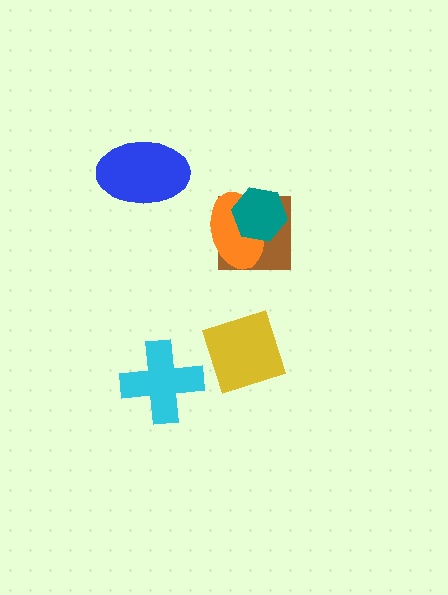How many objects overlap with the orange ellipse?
2 objects overlap with the orange ellipse.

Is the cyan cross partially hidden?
No, no other shape covers it.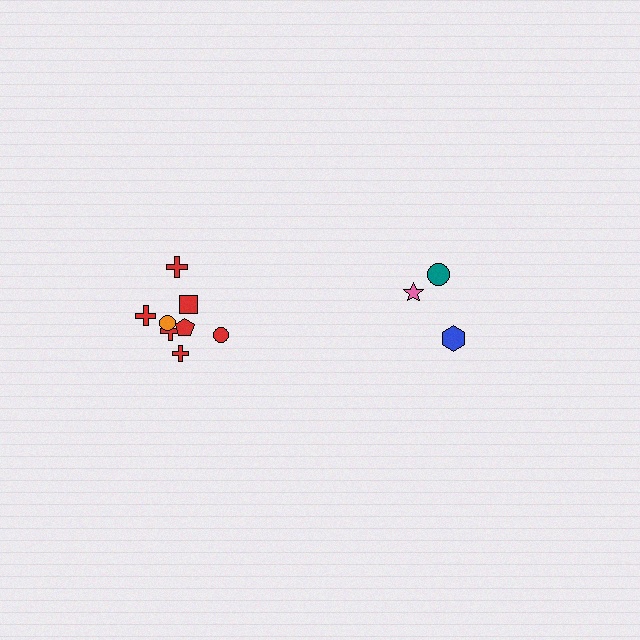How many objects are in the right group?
There are 3 objects.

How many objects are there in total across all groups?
There are 11 objects.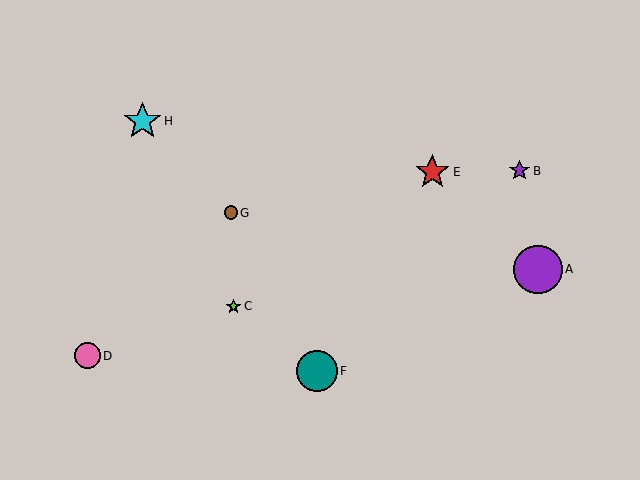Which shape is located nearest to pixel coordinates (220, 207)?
The brown circle (labeled G) at (231, 213) is nearest to that location.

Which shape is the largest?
The purple circle (labeled A) is the largest.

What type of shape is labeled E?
Shape E is a red star.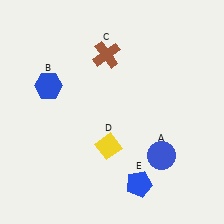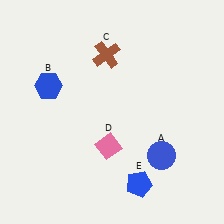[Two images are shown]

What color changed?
The diamond (D) changed from yellow in Image 1 to pink in Image 2.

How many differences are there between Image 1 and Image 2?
There is 1 difference between the two images.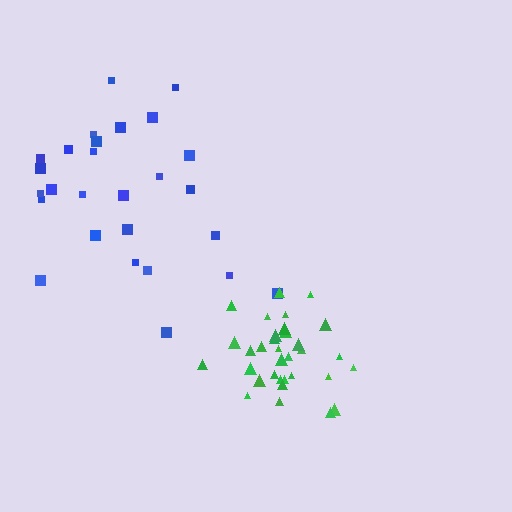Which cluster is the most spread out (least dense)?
Blue.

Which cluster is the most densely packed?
Green.